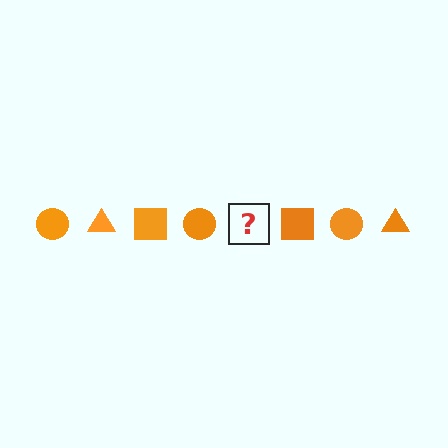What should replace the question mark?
The question mark should be replaced with an orange triangle.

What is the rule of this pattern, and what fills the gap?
The rule is that the pattern cycles through circle, triangle, square shapes in orange. The gap should be filled with an orange triangle.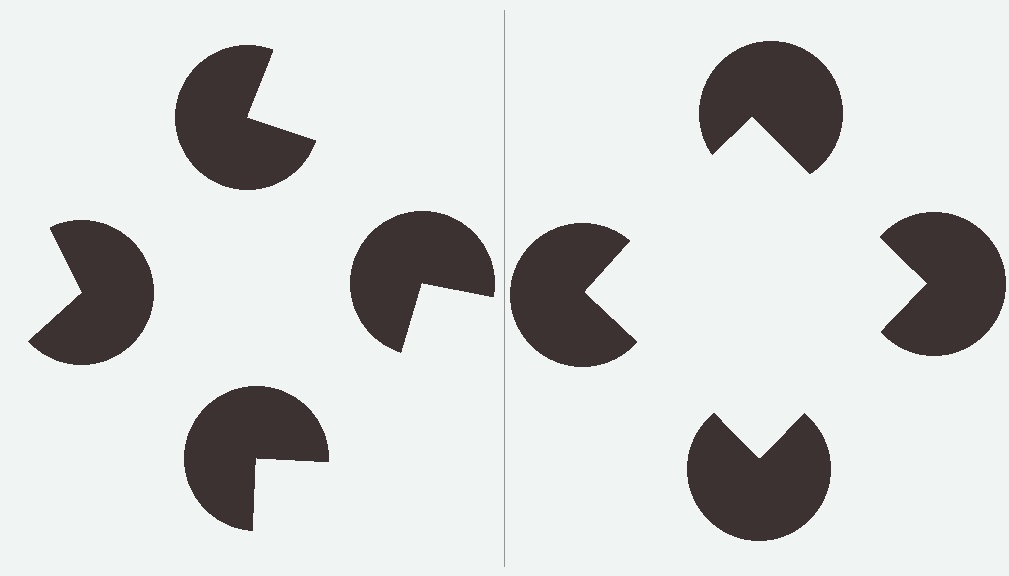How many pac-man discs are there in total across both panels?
8 — 4 on each side.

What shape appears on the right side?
An illusory square.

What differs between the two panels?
The pac-man discs are positioned identically on both sides; only the wedge orientations differ. On the right they align to a square; on the left they are misaligned.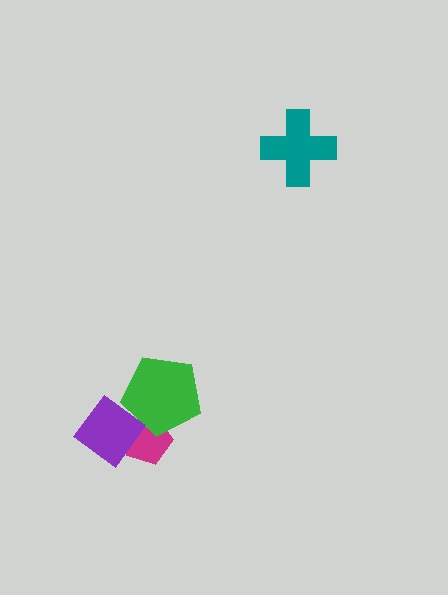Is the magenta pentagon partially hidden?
Yes, it is partially covered by another shape.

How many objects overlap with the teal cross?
0 objects overlap with the teal cross.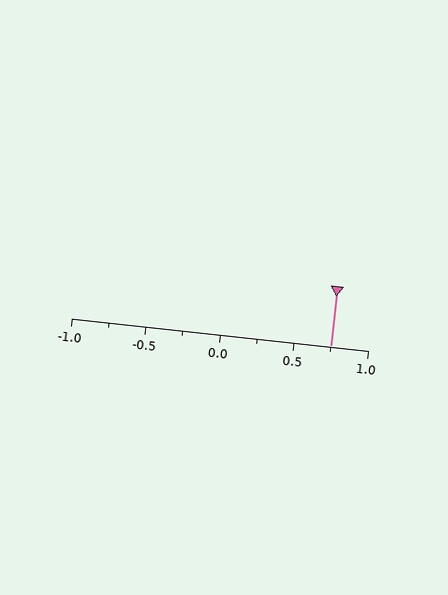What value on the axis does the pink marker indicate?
The marker indicates approximately 0.75.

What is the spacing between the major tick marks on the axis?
The major ticks are spaced 0.5 apart.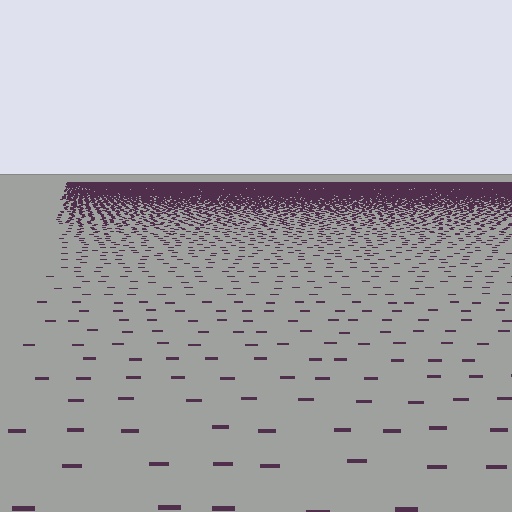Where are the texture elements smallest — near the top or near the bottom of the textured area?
Near the top.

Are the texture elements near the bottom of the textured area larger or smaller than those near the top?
Larger. Near the bottom, elements are closer to the viewer and appear at a bigger on-screen size.